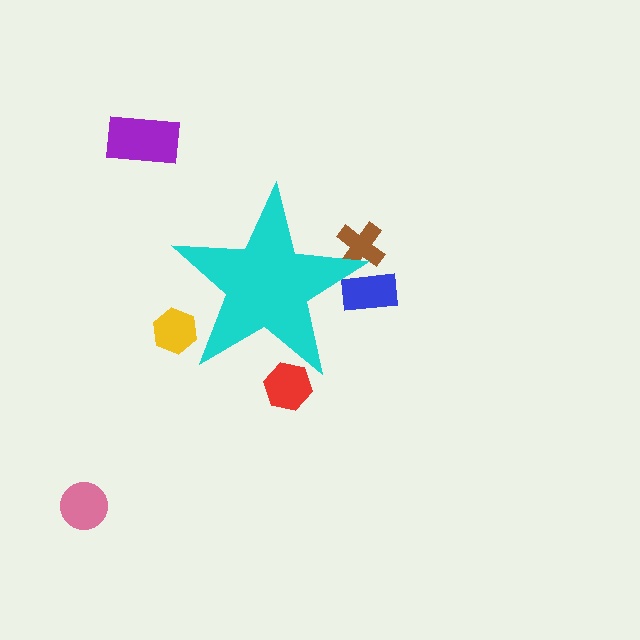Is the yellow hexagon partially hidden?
Yes, the yellow hexagon is partially hidden behind the cyan star.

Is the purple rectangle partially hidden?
No, the purple rectangle is fully visible.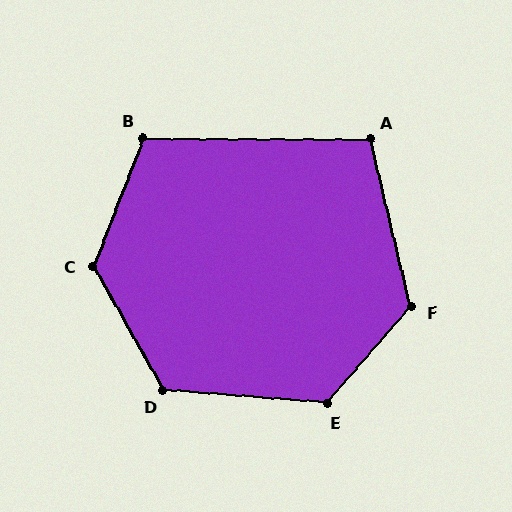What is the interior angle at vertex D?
Approximately 124 degrees (obtuse).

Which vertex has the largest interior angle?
C, at approximately 129 degrees.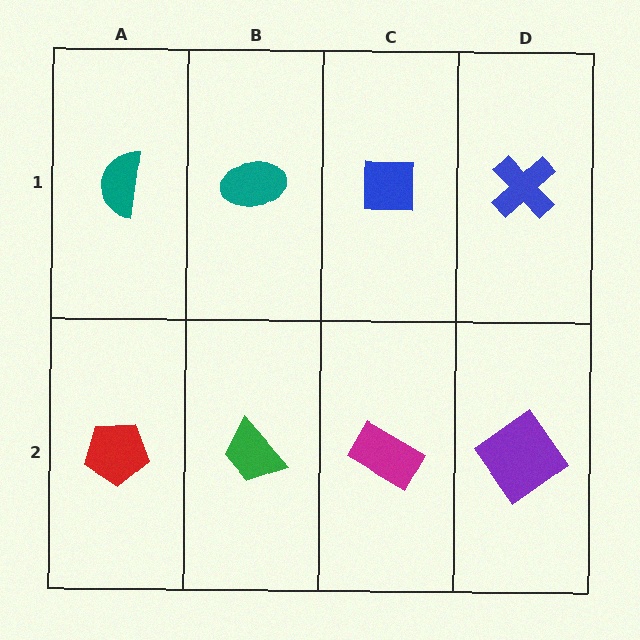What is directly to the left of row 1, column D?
A blue square.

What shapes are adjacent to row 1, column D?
A purple diamond (row 2, column D), a blue square (row 1, column C).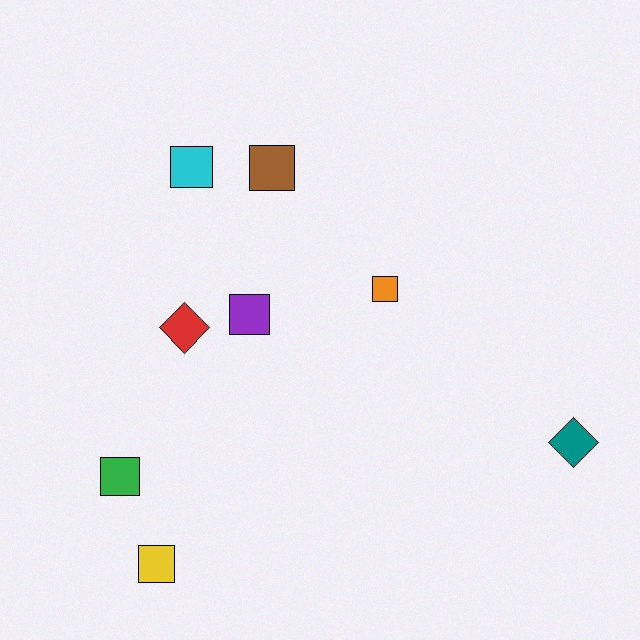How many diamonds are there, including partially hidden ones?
There are 2 diamonds.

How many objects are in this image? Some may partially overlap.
There are 8 objects.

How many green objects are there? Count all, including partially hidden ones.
There is 1 green object.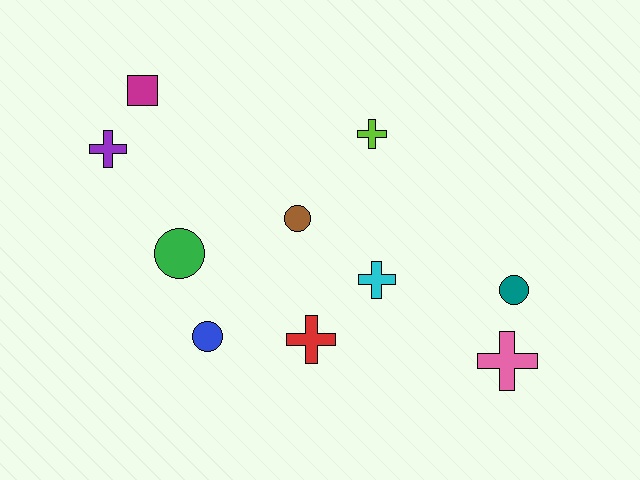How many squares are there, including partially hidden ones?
There is 1 square.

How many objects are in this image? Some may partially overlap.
There are 10 objects.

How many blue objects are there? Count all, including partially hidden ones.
There is 1 blue object.